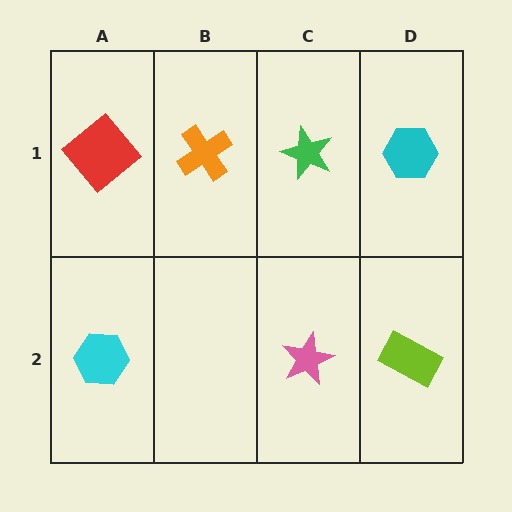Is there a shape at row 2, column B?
No, that cell is empty.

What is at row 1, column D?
A cyan hexagon.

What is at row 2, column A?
A cyan hexagon.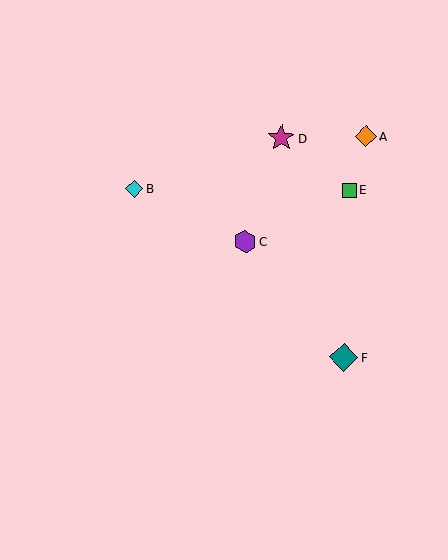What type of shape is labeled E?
Shape E is a green square.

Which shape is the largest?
The teal diamond (labeled F) is the largest.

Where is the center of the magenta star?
The center of the magenta star is at (281, 138).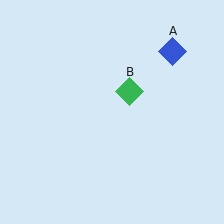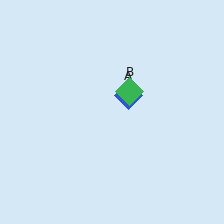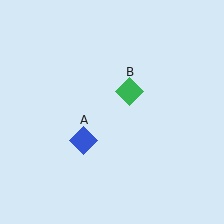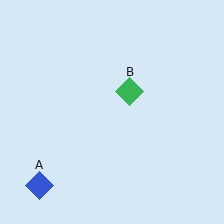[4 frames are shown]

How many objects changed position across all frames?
1 object changed position: blue diamond (object A).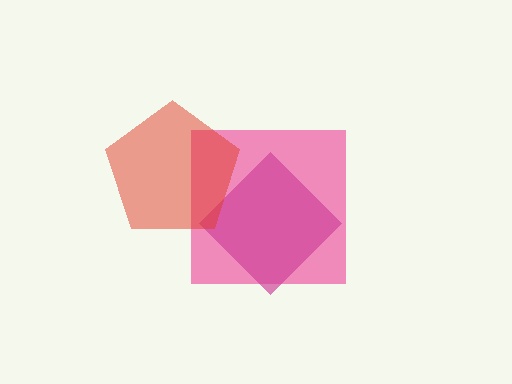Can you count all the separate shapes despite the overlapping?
Yes, there are 3 separate shapes.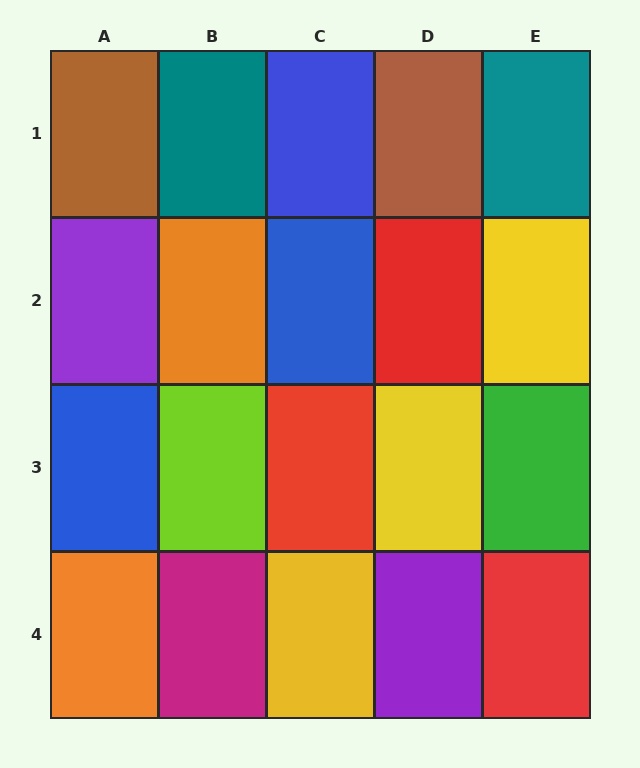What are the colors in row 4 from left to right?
Orange, magenta, yellow, purple, red.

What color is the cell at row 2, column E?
Yellow.